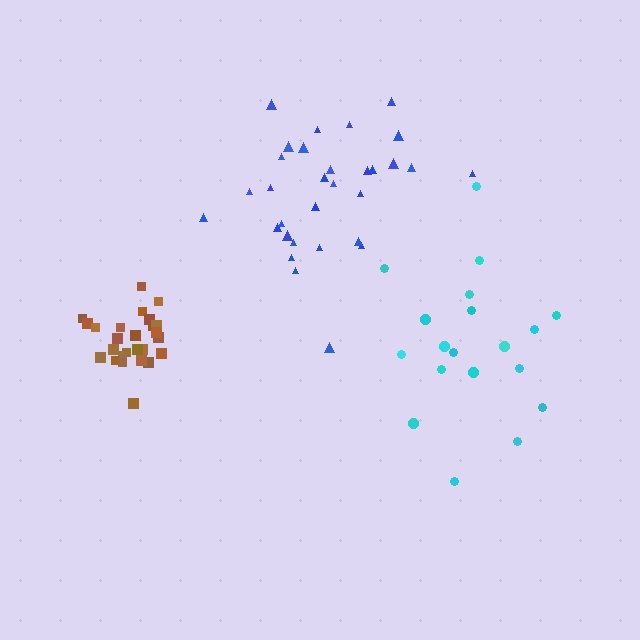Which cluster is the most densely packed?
Brown.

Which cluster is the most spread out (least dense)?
Cyan.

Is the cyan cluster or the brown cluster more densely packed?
Brown.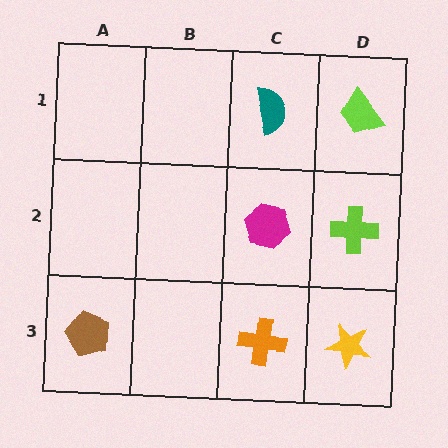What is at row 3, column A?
A brown pentagon.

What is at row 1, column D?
A lime trapezoid.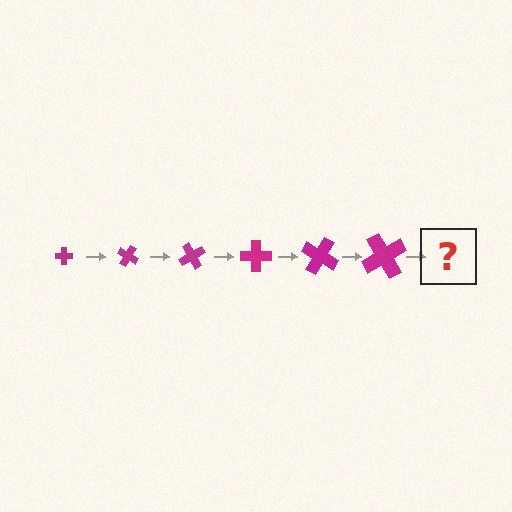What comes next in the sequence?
The next element should be a cross, larger than the previous one and rotated 180 degrees from the start.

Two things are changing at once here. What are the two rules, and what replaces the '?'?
The two rules are that the cross grows larger each step and it rotates 30 degrees each step. The '?' should be a cross, larger than the previous one and rotated 180 degrees from the start.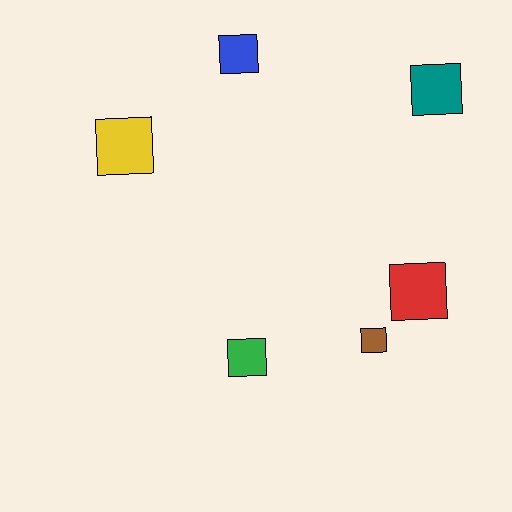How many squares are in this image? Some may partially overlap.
There are 6 squares.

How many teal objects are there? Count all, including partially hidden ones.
There is 1 teal object.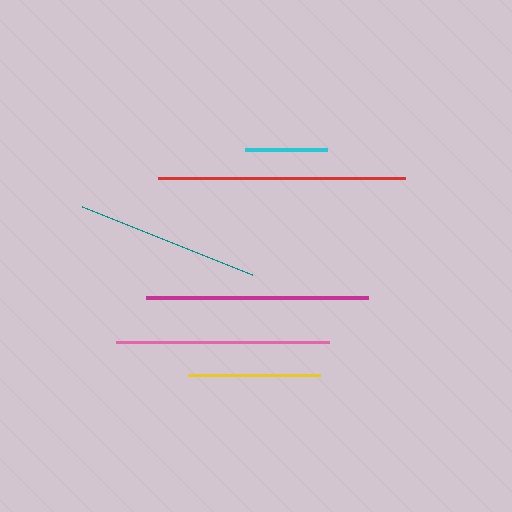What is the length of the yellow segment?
The yellow segment is approximately 132 pixels long.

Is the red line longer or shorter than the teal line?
The red line is longer than the teal line.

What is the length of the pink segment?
The pink segment is approximately 213 pixels long.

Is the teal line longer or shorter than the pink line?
The pink line is longer than the teal line.